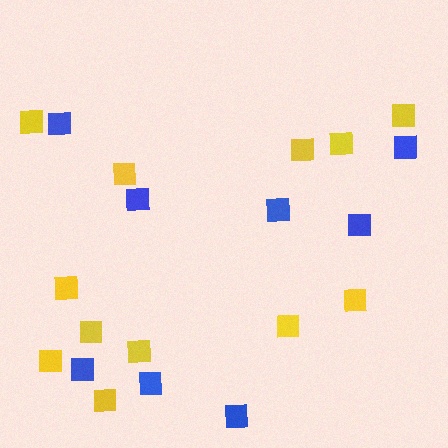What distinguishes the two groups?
There are 2 groups: one group of blue squares (8) and one group of yellow squares (12).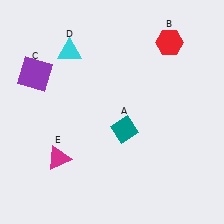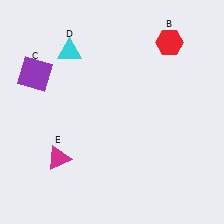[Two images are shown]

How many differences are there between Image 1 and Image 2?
There is 1 difference between the two images.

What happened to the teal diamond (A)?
The teal diamond (A) was removed in Image 2. It was in the bottom-right area of Image 1.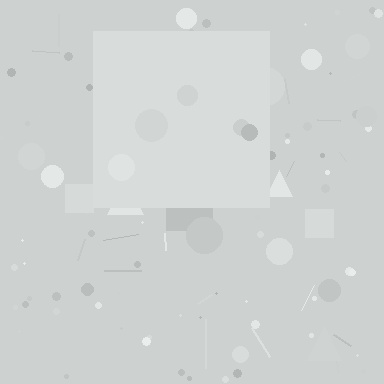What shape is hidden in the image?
A square is hidden in the image.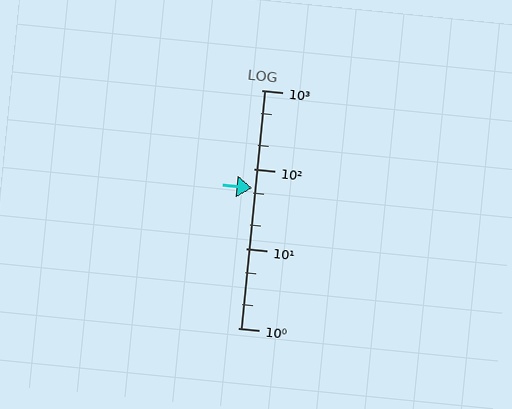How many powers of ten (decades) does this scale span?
The scale spans 3 decades, from 1 to 1000.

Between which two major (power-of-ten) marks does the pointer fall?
The pointer is between 10 and 100.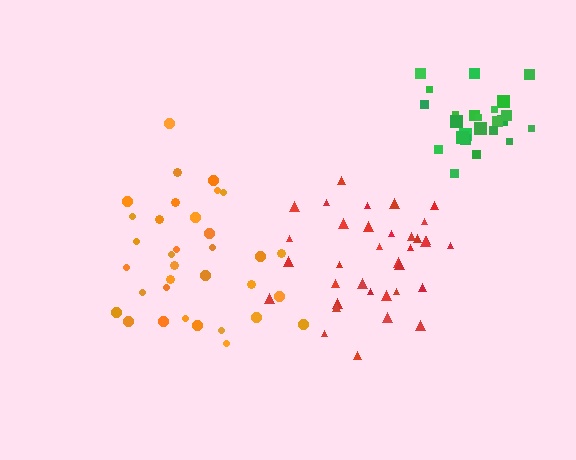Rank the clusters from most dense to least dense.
green, red, orange.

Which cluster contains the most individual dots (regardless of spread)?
Red (35).